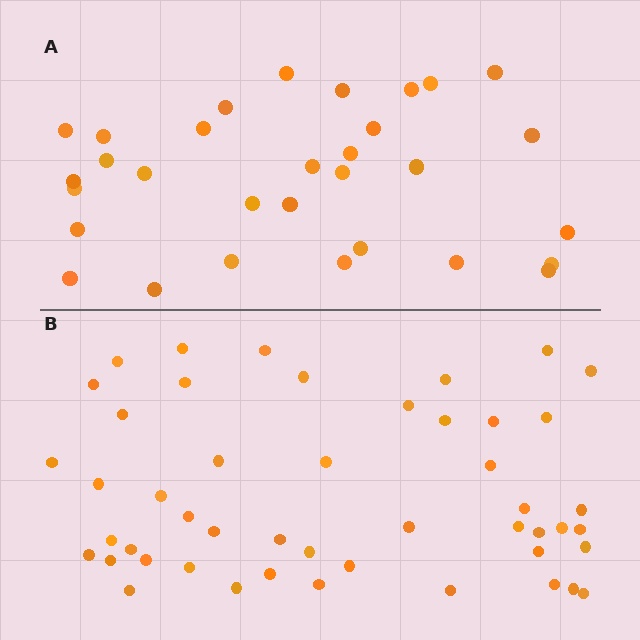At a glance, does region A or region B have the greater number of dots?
Region B (the bottom region) has more dots.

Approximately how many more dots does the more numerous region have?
Region B has approximately 15 more dots than region A.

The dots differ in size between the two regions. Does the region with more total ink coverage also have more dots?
No. Region A has more total ink coverage because its dots are larger, but region B actually contains more individual dots. Total area can be misleading — the number of items is what matters here.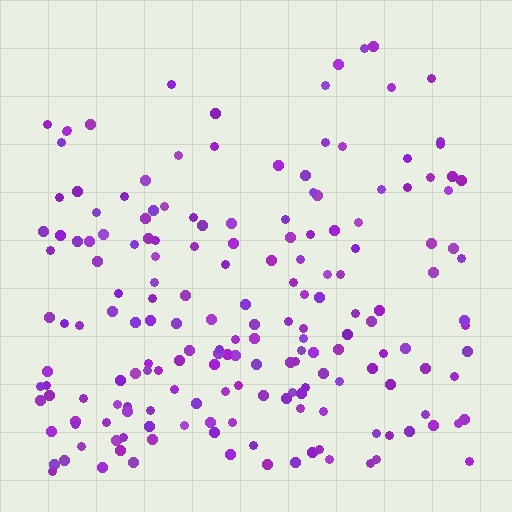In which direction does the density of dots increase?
From top to bottom, with the bottom side densest.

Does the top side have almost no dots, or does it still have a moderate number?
Still a moderate number, just noticeably fewer than the bottom.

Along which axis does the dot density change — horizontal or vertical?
Vertical.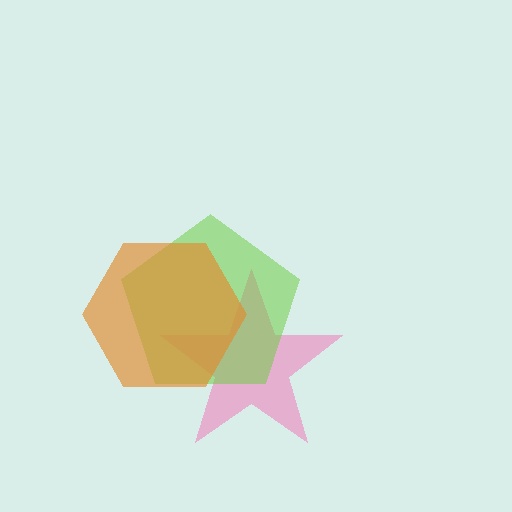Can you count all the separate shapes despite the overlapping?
Yes, there are 3 separate shapes.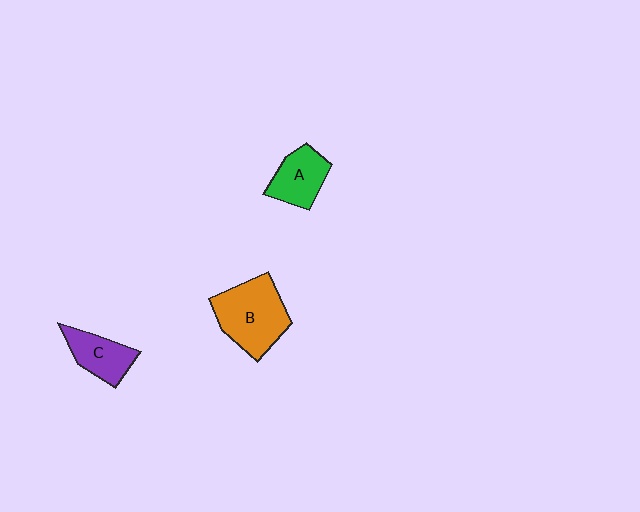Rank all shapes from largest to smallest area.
From largest to smallest: B (orange), A (green), C (purple).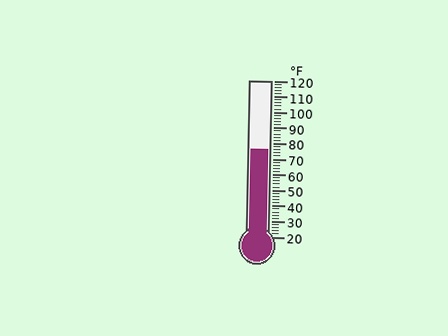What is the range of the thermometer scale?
The thermometer scale ranges from 20°F to 120°F.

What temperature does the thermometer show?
The thermometer shows approximately 76°F.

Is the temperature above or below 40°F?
The temperature is above 40°F.